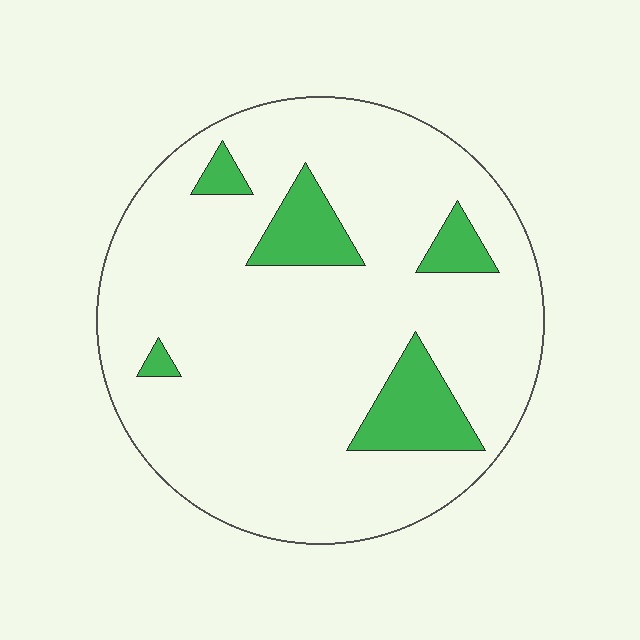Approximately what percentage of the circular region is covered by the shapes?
Approximately 15%.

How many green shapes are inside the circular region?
5.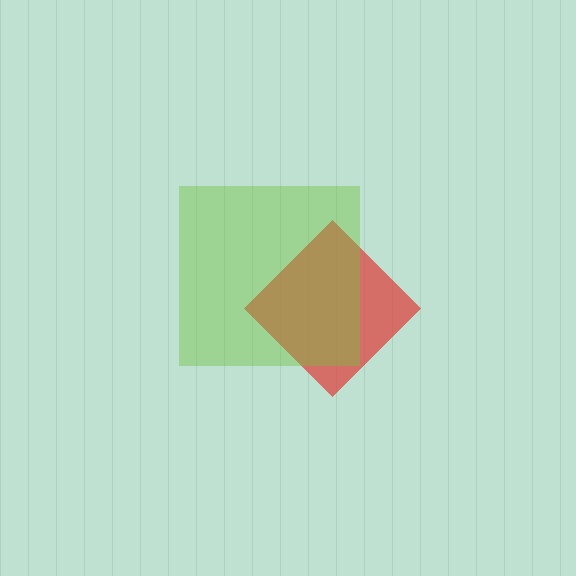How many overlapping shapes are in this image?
There are 2 overlapping shapes in the image.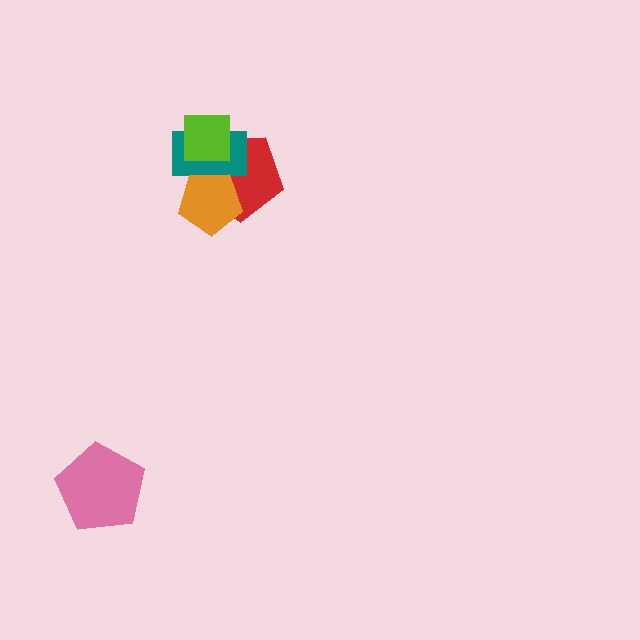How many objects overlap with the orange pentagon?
2 objects overlap with the orange pentagon.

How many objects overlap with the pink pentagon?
0 objects overlap with the pink pentagon.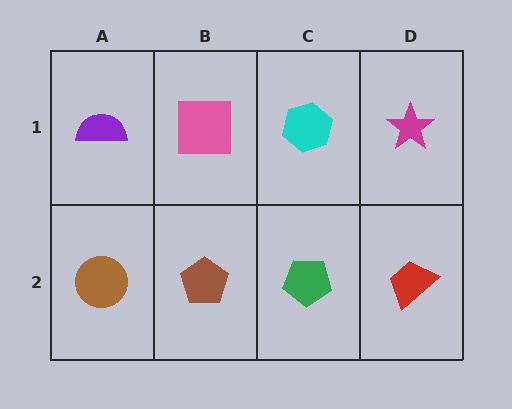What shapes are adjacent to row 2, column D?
A magenta star (row 1, column D), a green pentagon (row 2, column C).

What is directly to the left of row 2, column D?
A green pentagon.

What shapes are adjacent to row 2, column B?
A pink square (row 1, column B), a brown circle (row 2, column A), a green pentagon (row 2, column C).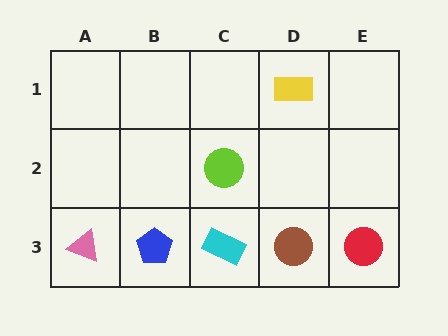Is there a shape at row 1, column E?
No, that cell is empty.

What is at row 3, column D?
A brown circle.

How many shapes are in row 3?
5 shapes.